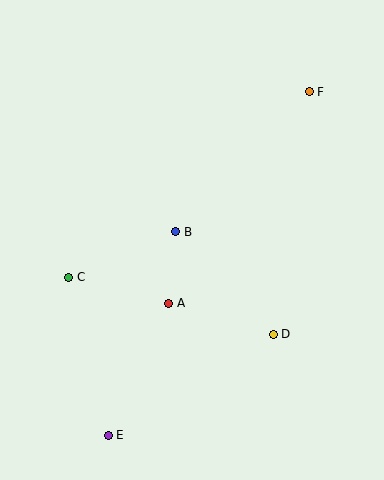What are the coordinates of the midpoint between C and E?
The midpoint between C and E is at (89, 356).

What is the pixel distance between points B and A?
The distance between B and A is 72 pixels.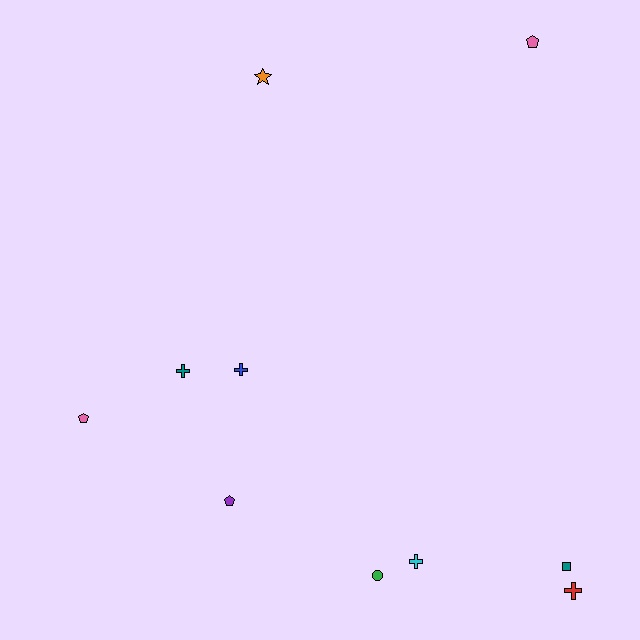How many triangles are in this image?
There are no triangles.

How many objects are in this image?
There are 10 objects.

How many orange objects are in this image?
There is 1 orange object.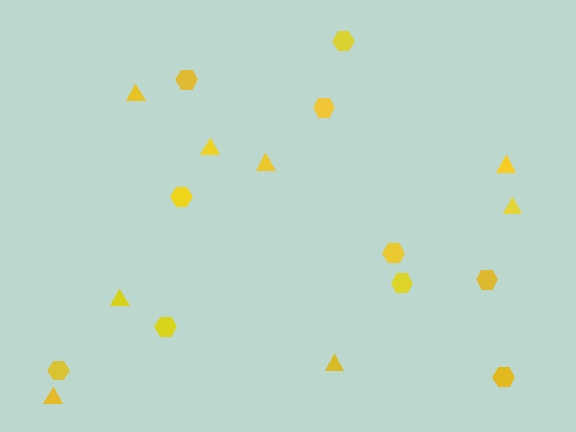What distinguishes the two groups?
There are 2 groups: one group of hexagons (10) and one group of triangles (8).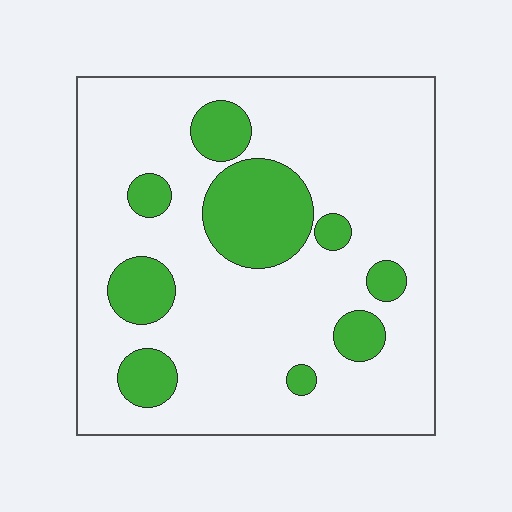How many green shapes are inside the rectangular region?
9.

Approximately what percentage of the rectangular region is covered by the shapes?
Approximately 20%.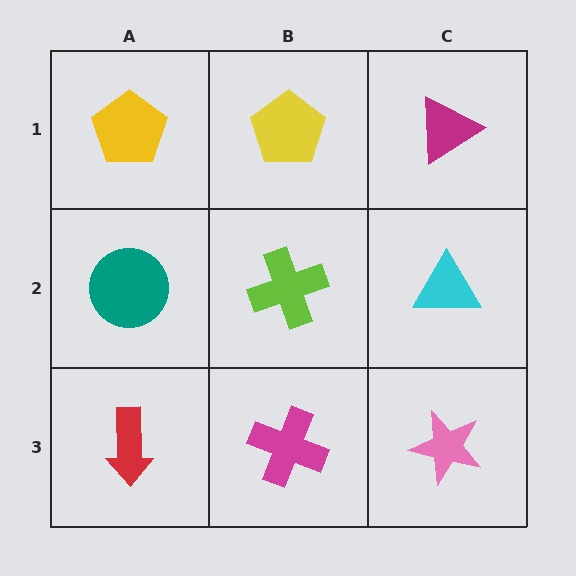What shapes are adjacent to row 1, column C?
A cyan triangle (row 2, column C), a yellow pentagon (row 1, column B).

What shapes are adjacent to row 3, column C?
A cyan triangle (row 2, column C), a magenta cross (row 3, column B).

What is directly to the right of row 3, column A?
A magenta cross.